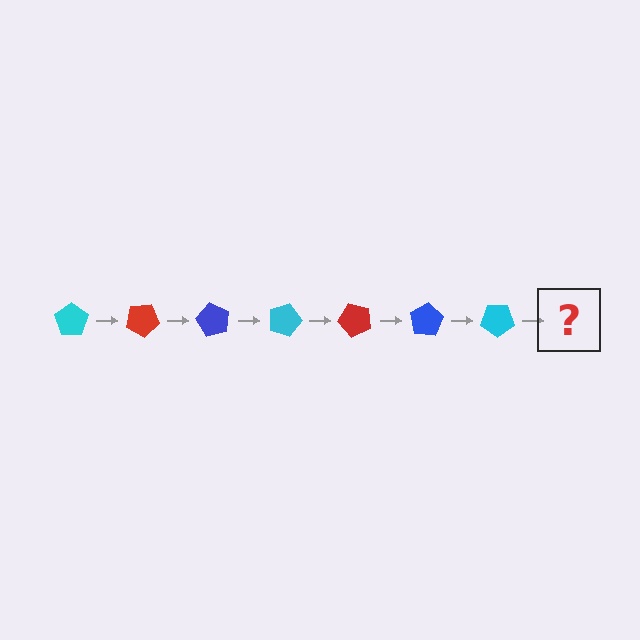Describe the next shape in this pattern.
It should be a red pentagon, rotated 210 degrees from the start.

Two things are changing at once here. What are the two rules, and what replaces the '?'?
The two rules are that it rotates 30 degrees each step and the color cycles through cyan, red, and blue. The '?' should be a red pentagon, rotated 210 degrees from the start.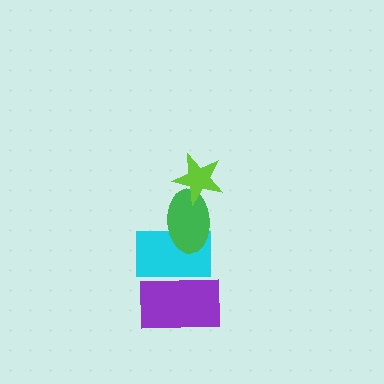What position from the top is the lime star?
The lime star is 1st from the top.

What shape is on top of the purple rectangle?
The cyan rectangle is on top of the purple rectangle.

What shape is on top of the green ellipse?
The lime star is on top of the green ellipse.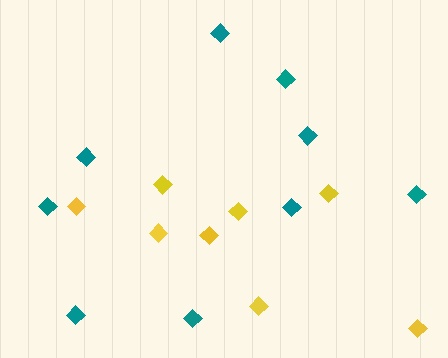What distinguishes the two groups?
There are 2 groups: one group of teal diamonds (9) and one group of yellow diamonds (8).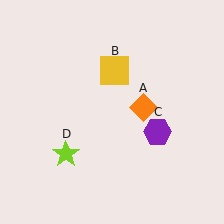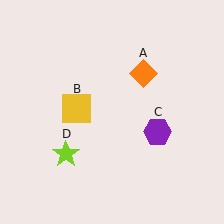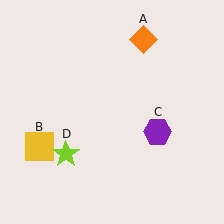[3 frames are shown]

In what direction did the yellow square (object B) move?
The yellow square (object B) moved down and to the left.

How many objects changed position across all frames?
2 objects changed position: orange diamond (object A), yellow square (object B).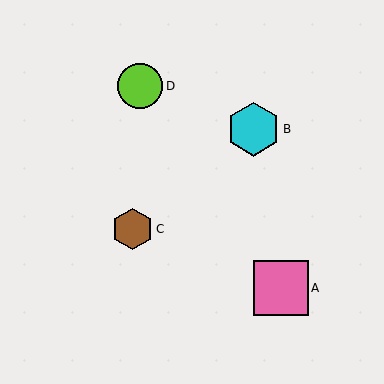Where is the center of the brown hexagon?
The center of the brown hexagon is at (132, 229).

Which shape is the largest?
The pink square (labeled A) is the largest.